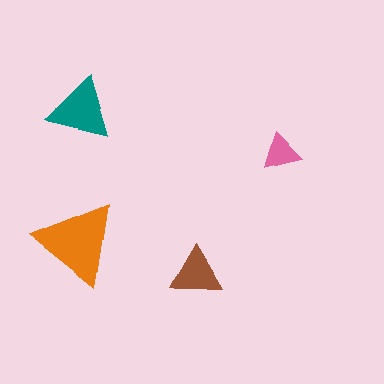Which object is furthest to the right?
The pink triangle is rightmost.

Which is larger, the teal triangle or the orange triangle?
The orange one.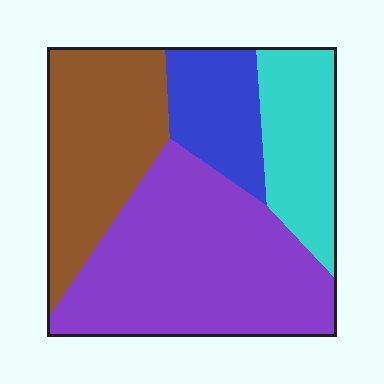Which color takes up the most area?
Purple, at roughly 45%.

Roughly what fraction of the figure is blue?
Blue takes up about one eighth (1/8) of the figure.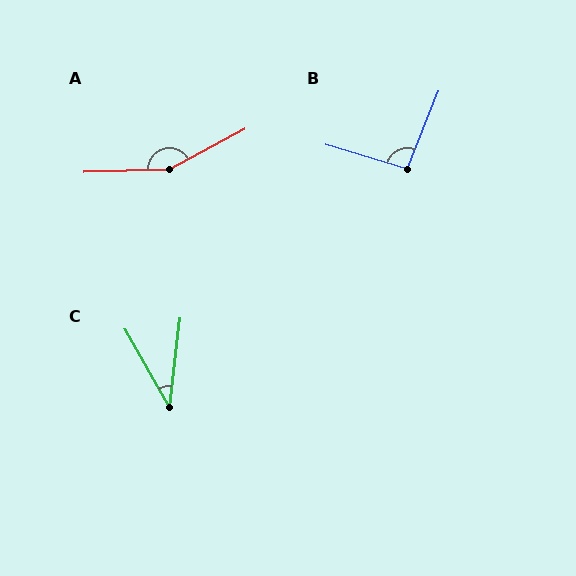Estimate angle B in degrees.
Approximately 95 degrees.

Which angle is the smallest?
C, at approximately 37 degrees.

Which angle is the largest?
A, at approximately 153 degrees.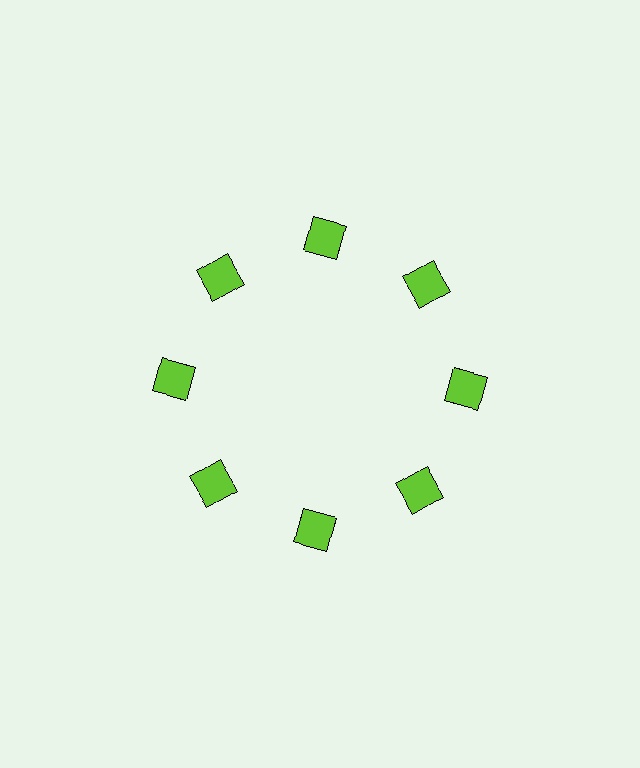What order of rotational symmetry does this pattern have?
This pattern has 8-fold rotational symmetry.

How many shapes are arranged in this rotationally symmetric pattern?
There are 8 shapes, arranged in 8 groups of 1.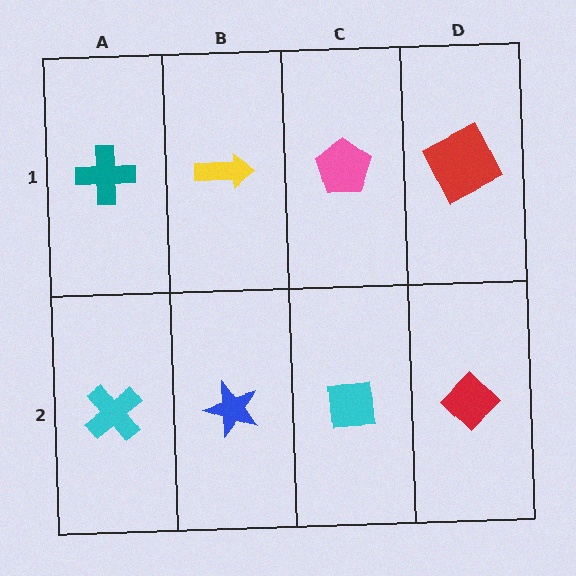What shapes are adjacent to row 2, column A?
A teal cross (row 1, column A), a blue star (row 2, column B).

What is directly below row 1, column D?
A red diamond.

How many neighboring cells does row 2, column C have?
3.